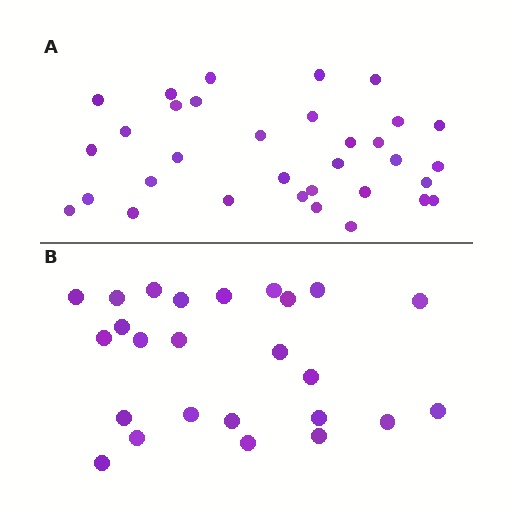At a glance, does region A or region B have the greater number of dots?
Region A (the top region) has more dots.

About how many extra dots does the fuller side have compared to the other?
Region A has roughly 8 or so more dots than region B.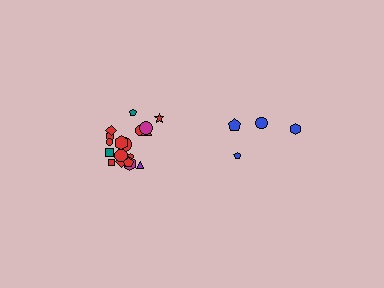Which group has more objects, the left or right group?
The left group.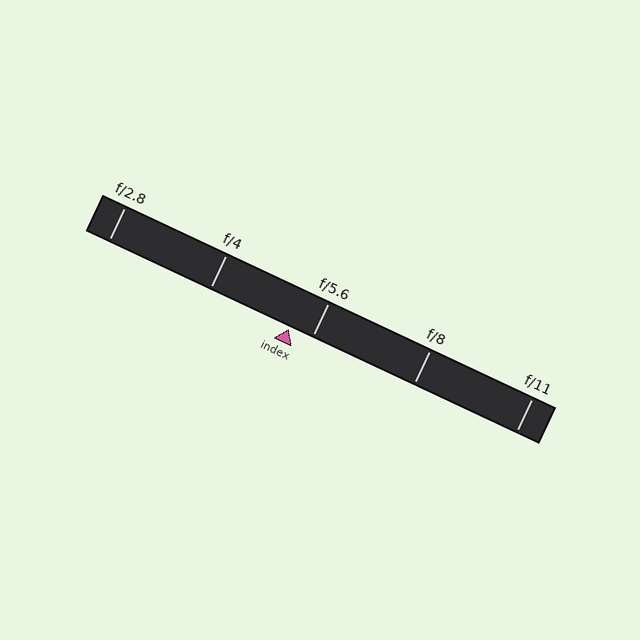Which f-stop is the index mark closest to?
The index mark is closest to f/5.6.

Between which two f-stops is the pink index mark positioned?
The index mark is between f/4 and f/5.6.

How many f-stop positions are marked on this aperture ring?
There are 5 f-stop positions marked.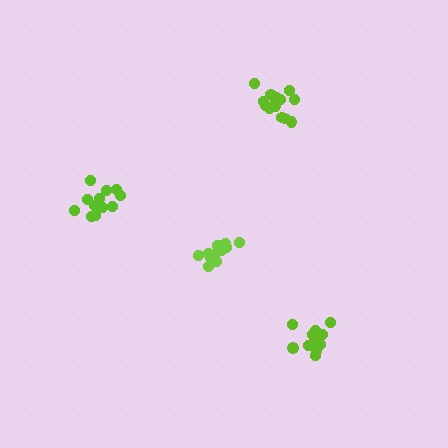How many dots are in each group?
Group 1: 14 dots, Group 2: 12 dots, Group 3: 14 dots, Group 4: 13 dots (53 total).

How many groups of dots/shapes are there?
There are 4 groups.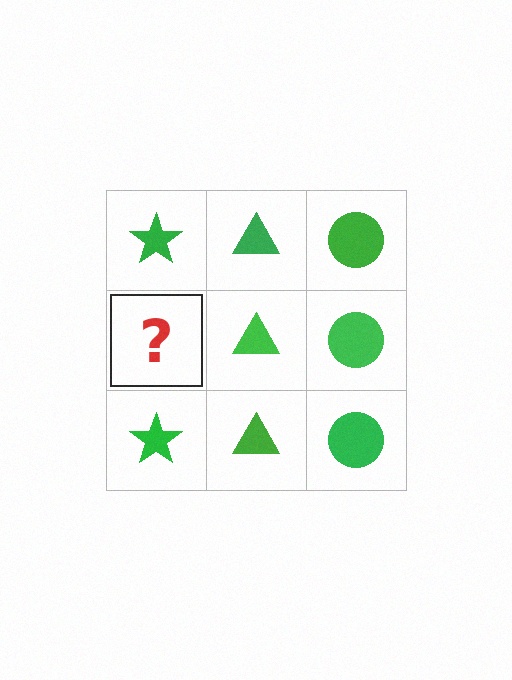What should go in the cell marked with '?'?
The missing cell should contain a green star.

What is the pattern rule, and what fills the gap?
The rule is that each column has a consistent shape. The gap should be filled with a green star.